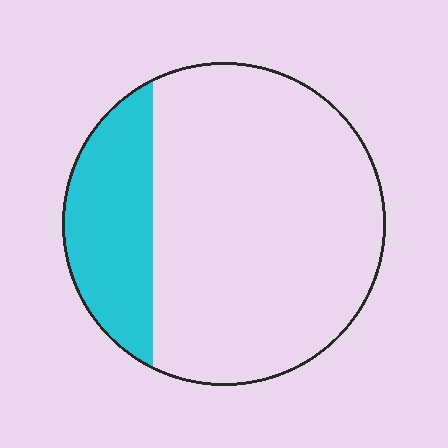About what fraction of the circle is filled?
About one quarter (1/4).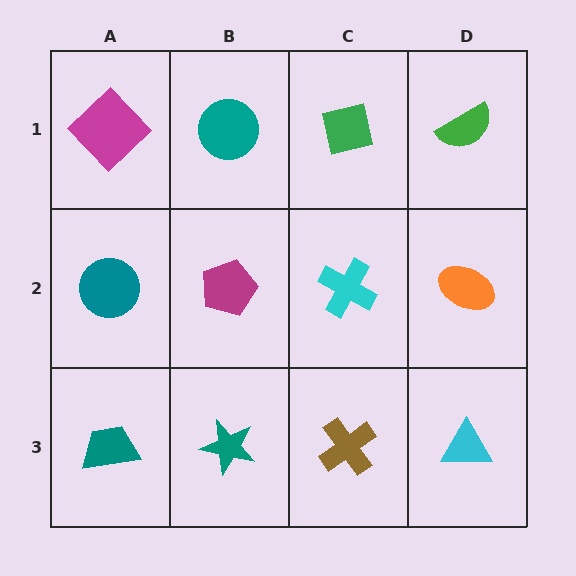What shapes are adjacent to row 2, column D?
A green semicircle (row 1, column D), a cyan triangle (row 3, column D), a cyan cross (row 2, column C).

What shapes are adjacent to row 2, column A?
A magenta diamond (row 1, column A), a teal trapezoid (row 3, column A), a magenta pentagon (row 2, column B).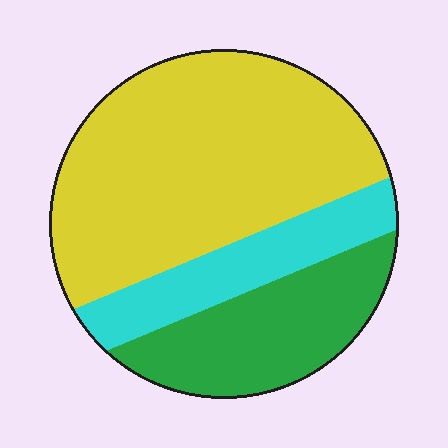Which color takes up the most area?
Yellow, at roughly 60%.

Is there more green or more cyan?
Green.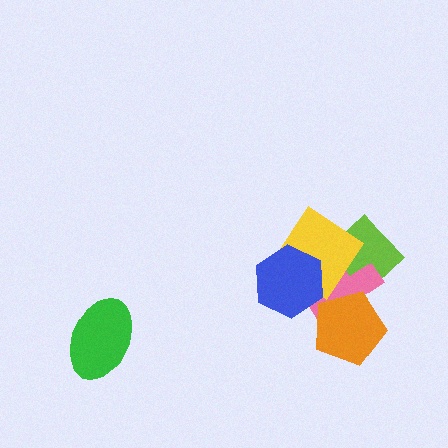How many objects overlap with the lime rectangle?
4 objects overlap with the lime rectangle.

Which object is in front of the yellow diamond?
The blue hexagon is in front of the yellow diamond.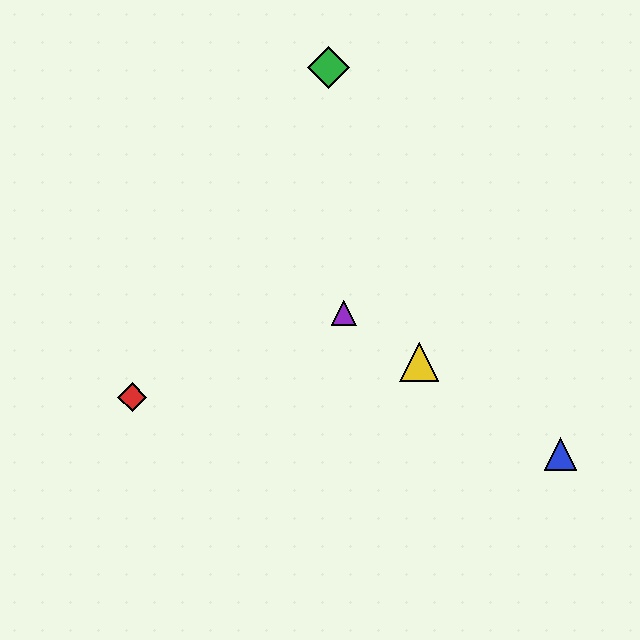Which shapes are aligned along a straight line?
The blue triangle, the yellow triangle, the purple triangle are aligned along a straight line.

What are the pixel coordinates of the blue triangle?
The blue triangle is at (560, 454).